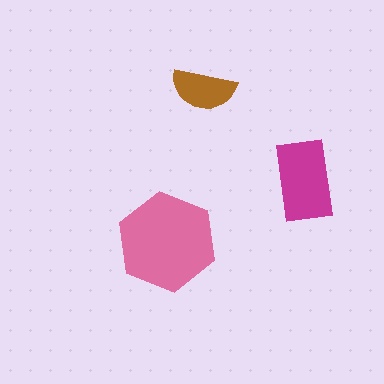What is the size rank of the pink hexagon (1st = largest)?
1st.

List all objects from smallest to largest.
The brown semicircle, the magenta rectangle, the pink hexagon.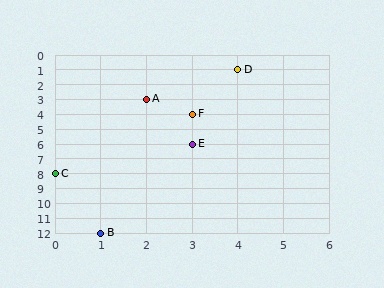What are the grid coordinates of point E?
Point E is at grid coordinates (3, 6).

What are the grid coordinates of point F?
Point F is at grid coordinates (3, 4).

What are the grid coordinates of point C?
Point C is at grid coordinates (0, 8).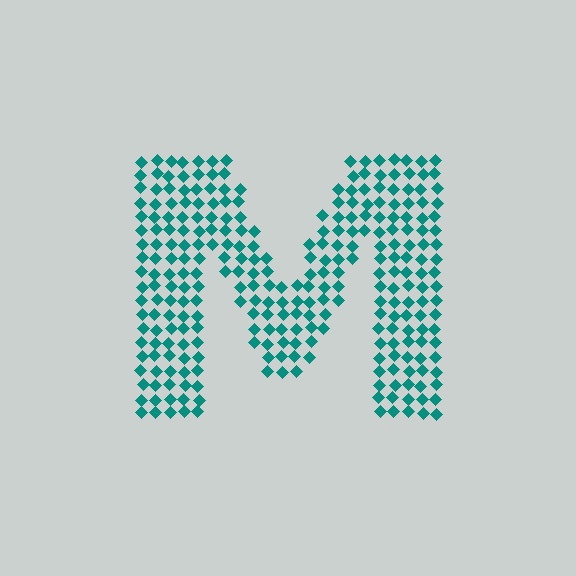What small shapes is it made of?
It is made of small diamonds.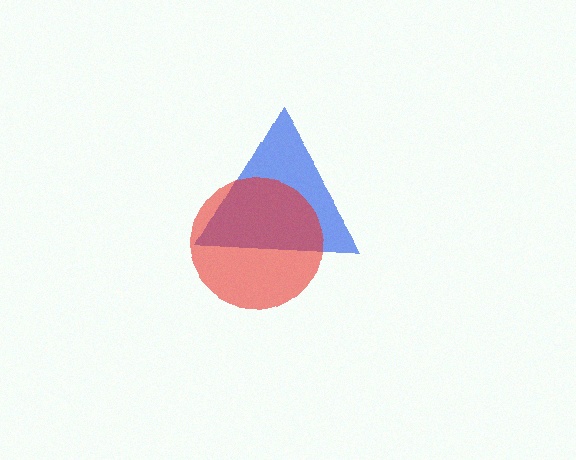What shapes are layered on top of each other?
The layered shapes are: a blue triangle, a red circle.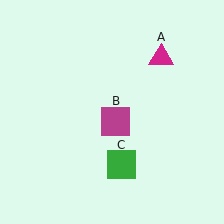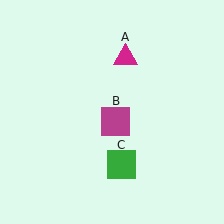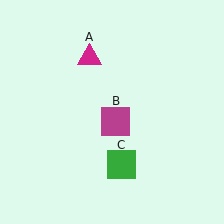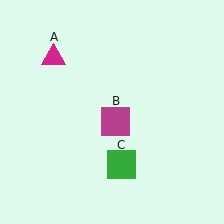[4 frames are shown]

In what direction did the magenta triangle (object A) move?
The magenta triangle (object A) moved left.